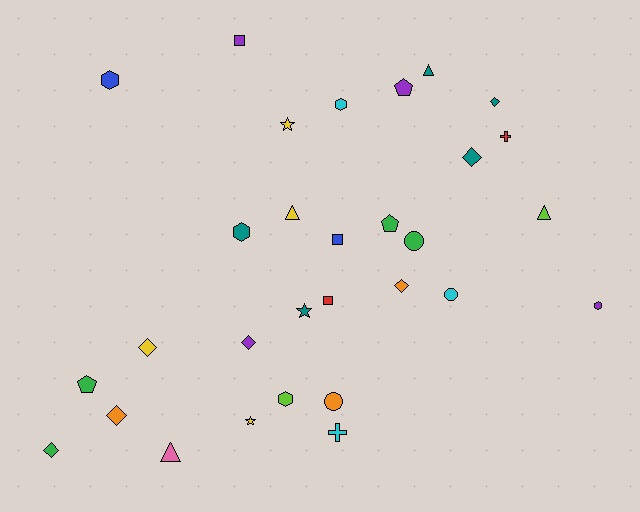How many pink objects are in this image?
There is 1 pink object.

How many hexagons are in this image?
There are 5 hexagons.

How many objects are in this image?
There are 30 objects.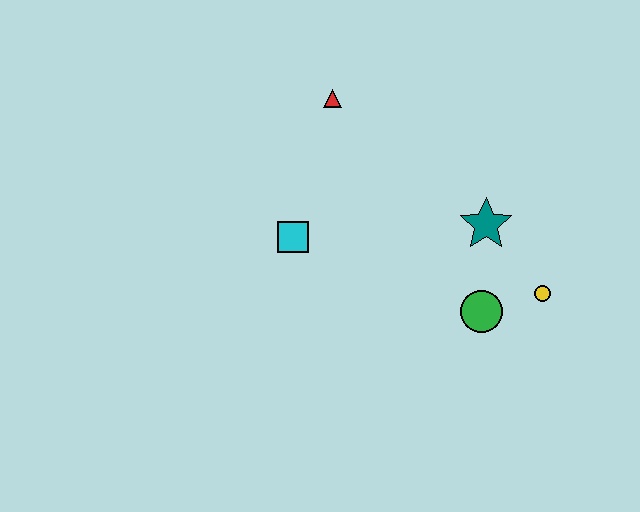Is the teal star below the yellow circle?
No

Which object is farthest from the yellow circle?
The red triangle is farthest from the yellow circle.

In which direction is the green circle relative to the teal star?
The green circle is below the teal star.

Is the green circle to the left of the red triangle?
No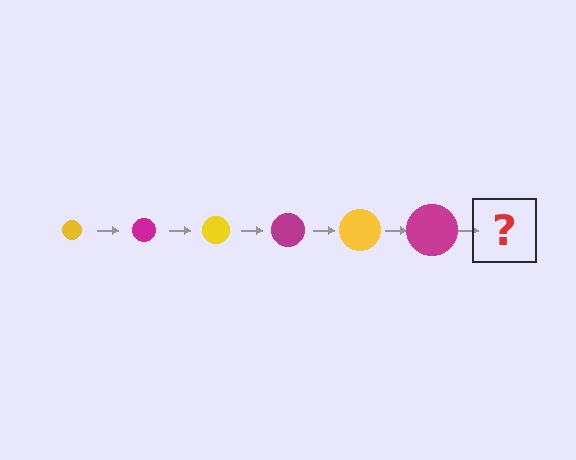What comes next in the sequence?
The next element should be a yellow circle, larger than the previous one.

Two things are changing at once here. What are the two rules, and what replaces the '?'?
The two rules are that the circle grows larger each step and the color cycles through yellow and magenta. The '?' should be a yellow circle, larger than the previous one.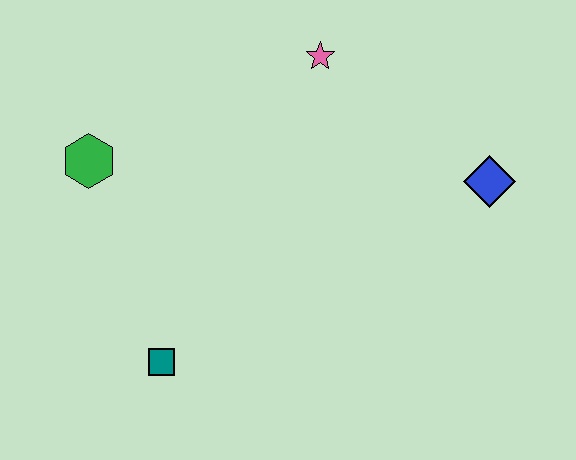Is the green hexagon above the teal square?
Yes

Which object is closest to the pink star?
The blue diamond is closest to the pink star.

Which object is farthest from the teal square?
The blue diamond is farthest from the teal square.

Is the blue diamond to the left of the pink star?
No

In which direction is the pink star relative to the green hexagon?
The pink star is to the right of the green hexagon.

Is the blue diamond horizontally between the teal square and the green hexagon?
No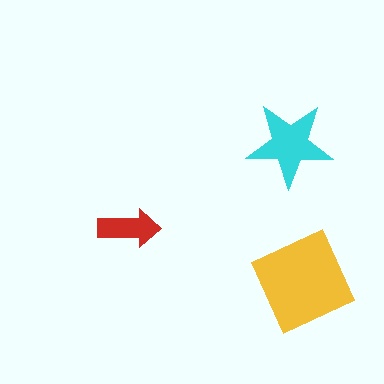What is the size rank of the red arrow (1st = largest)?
3rd.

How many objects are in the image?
There are 3 objects in the image.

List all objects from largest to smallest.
The yellow diamond, the cyan star, the red arrow.